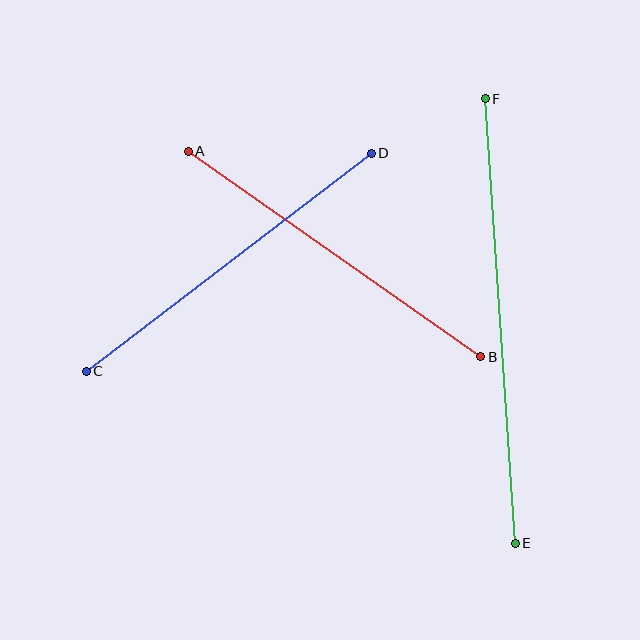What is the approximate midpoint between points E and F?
The midpoint is at approximately (500, 321) pixels.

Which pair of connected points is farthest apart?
Points E and F are farthest apart.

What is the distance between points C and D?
The distance is approximately 359 pixels.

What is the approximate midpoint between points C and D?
The midpoint is at approximately (229, 262) pixels.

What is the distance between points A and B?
The distance is approximately 358 pixels.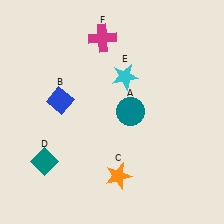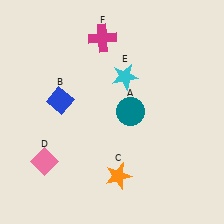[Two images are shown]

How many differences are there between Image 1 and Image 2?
There is 1 difference between the two images.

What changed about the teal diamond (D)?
In Image 1, D is teal. In Image 2, it changed to pink.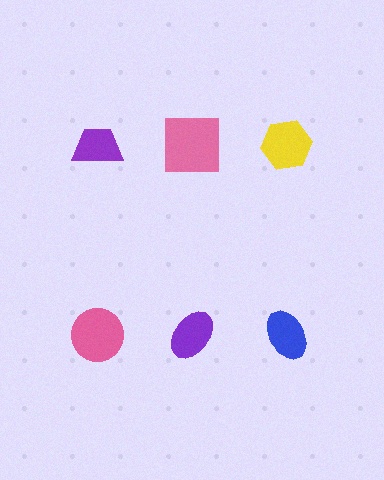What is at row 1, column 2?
A pink square.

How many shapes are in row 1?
3 shapes.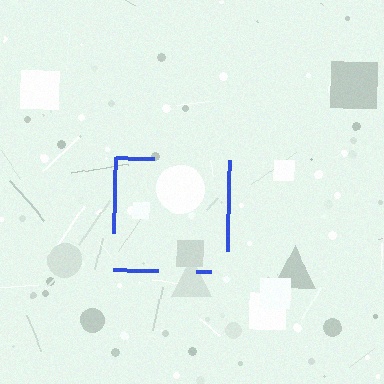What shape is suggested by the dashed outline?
The dashed outline suggests a square.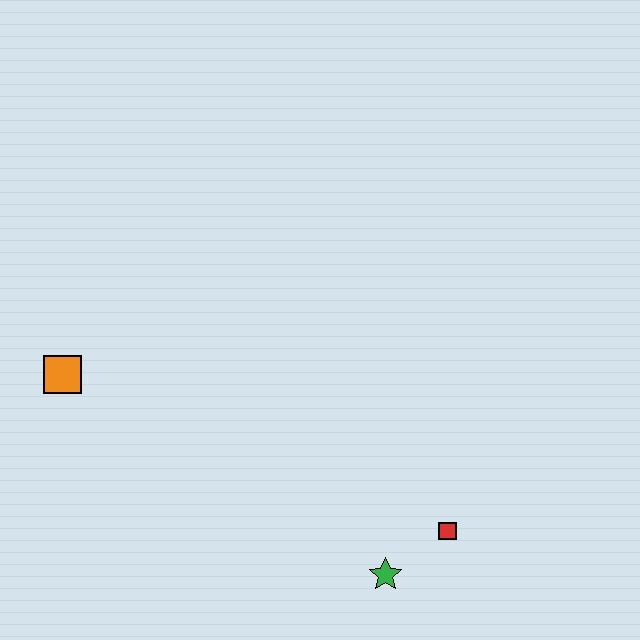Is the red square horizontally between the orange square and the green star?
No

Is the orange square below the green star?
No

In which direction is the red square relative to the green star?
The red square is to the right of the green star.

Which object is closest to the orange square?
The green star is closest to the orange square.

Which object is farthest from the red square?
The orange square is farthest from the red square.